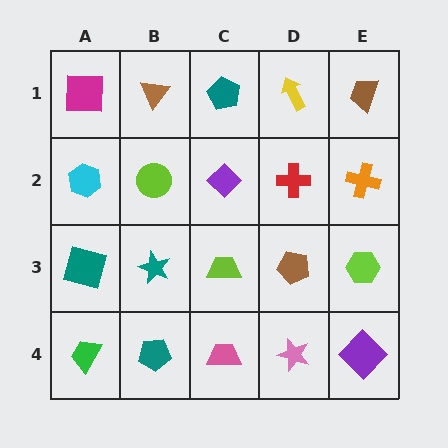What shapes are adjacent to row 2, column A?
A magenta square (row 1, column A), a teal square (row 3, column A), a lime circle (row 2, column B).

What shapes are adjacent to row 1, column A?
A cyan hexagon (row 2, column A), a brown triangle (row 1, column B).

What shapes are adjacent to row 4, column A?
A teal square (row 3, column A), a teal pentagon (row 4, column B).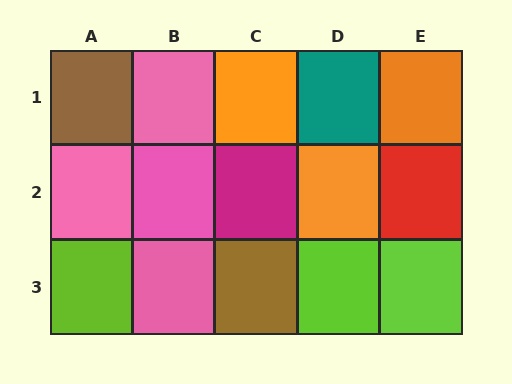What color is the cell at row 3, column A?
Lime.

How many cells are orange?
3 cells are orange.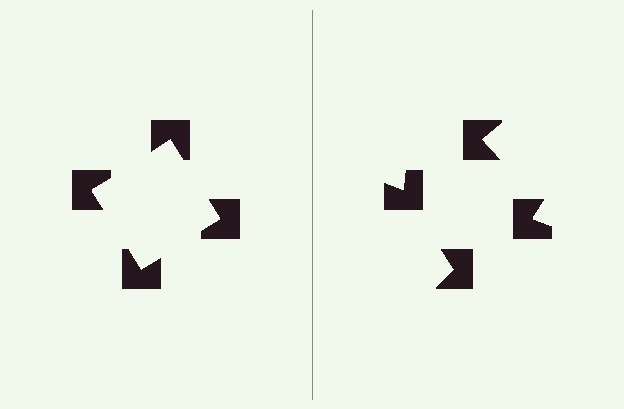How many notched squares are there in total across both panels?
8 — 4 on each side.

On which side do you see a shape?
An illusory square appears on the left side. On the right side the wedge cuts are rotated, so no coherent shape forms.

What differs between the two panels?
The notched squares are positioned identically on both sides; only the wedge orientations differ. On the left they align to a square; on the right they are misaligned.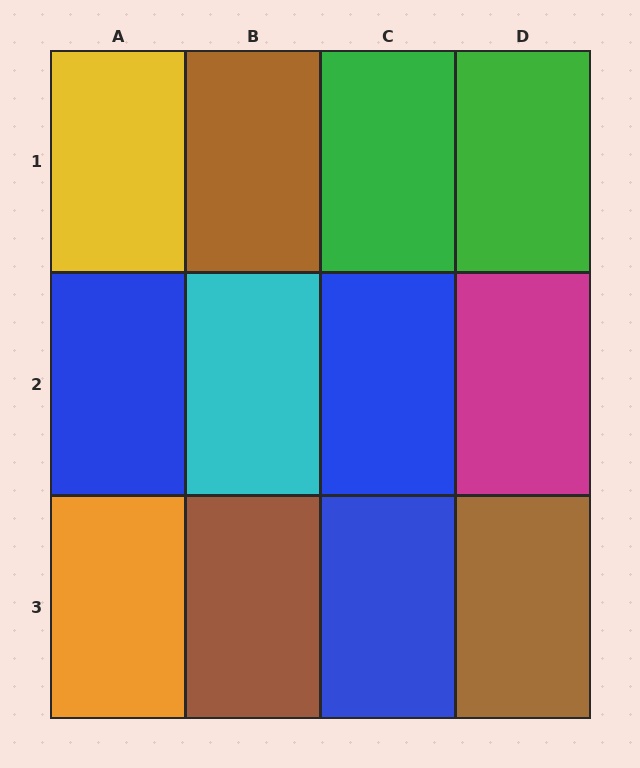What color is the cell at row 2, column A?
Blue.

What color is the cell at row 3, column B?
Brown.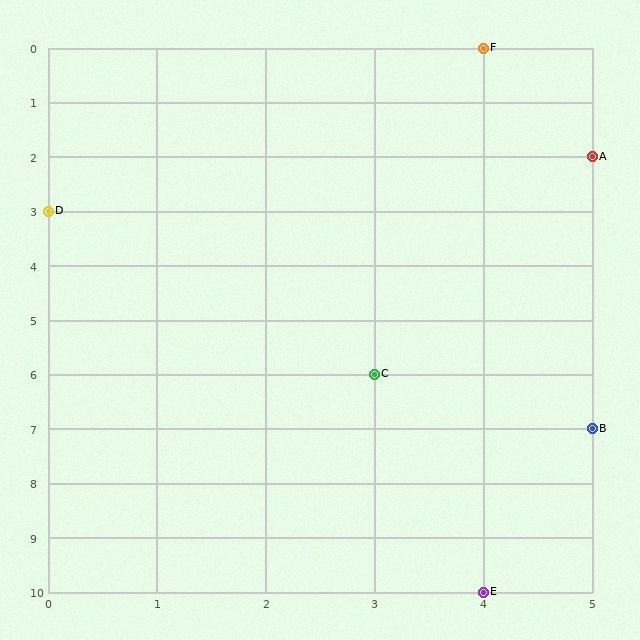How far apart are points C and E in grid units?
Points C and E are 1 column and 4 rows apart (about 4.1 grid units diagonally).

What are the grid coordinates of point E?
Point E is at grid coordinates (4, 10).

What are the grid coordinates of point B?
Point B is at grid coordinates (5, 7).